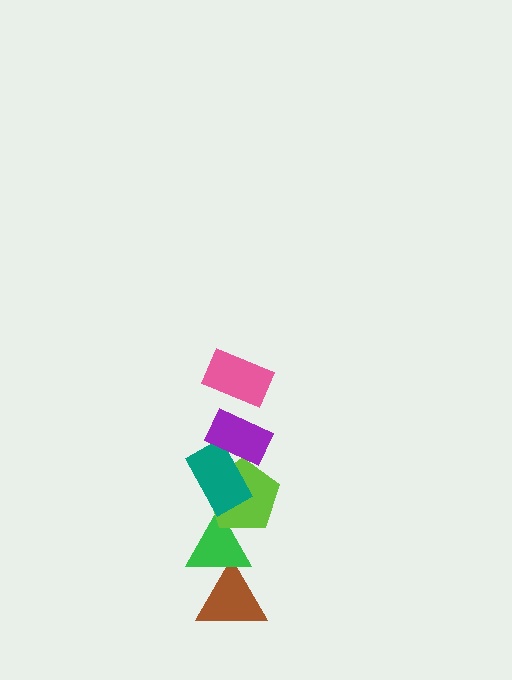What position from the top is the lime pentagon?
The lime pentagon is 4th from the top.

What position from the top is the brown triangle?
The brown triangle is 6th from the top.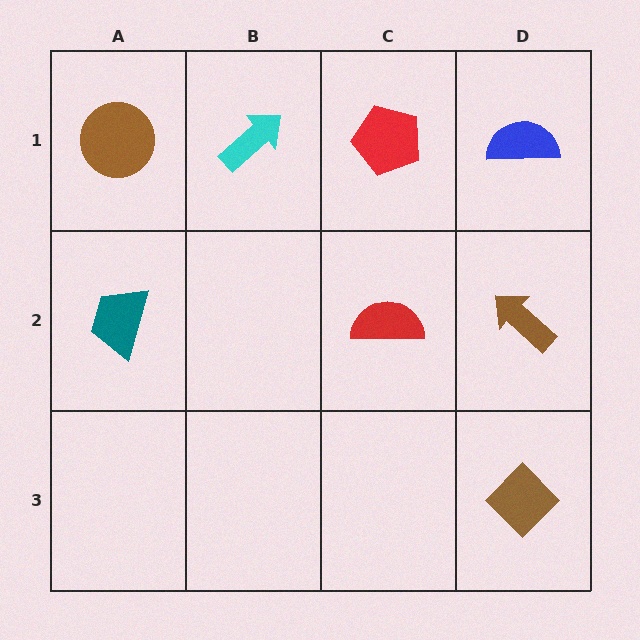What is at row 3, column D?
A brown diamond.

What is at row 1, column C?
A red pentagon.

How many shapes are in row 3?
1 shape.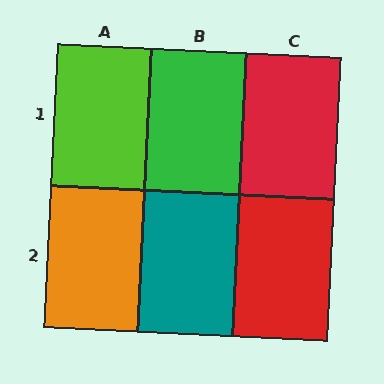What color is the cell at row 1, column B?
Green.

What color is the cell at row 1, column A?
Lime.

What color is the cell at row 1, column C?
Red.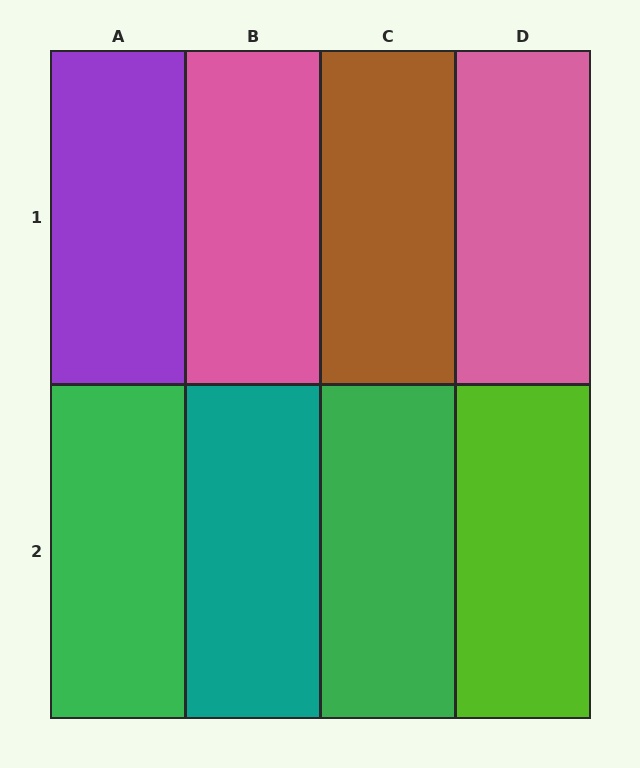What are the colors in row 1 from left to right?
Purple, pink, brown, pink.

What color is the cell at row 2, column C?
Green.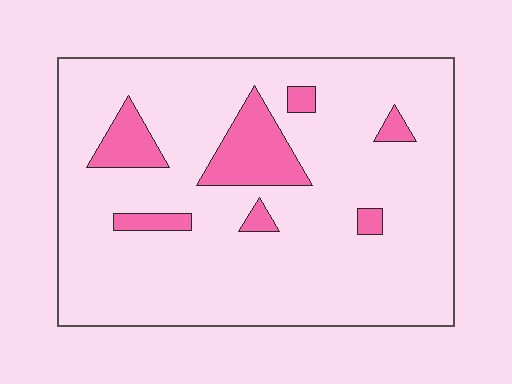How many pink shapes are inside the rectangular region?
7.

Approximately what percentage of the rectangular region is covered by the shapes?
Approximately 15%.